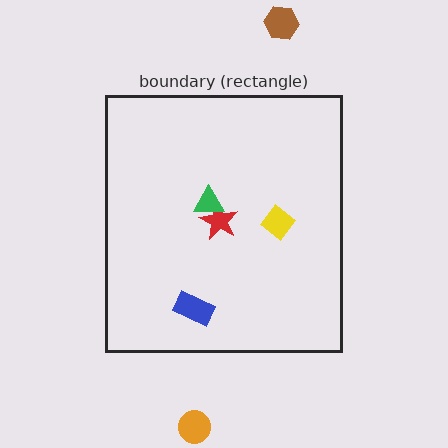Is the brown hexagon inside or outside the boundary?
Outside.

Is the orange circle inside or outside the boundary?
Outside.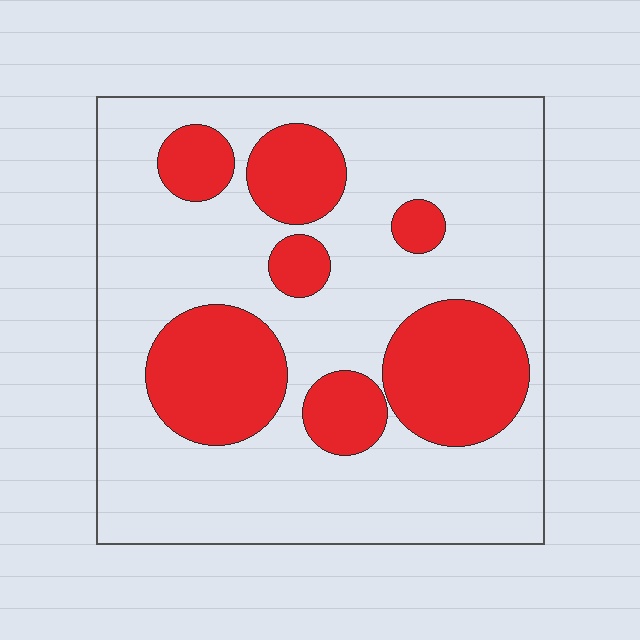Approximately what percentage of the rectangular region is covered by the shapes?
Approximately 30%.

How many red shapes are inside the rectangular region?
7.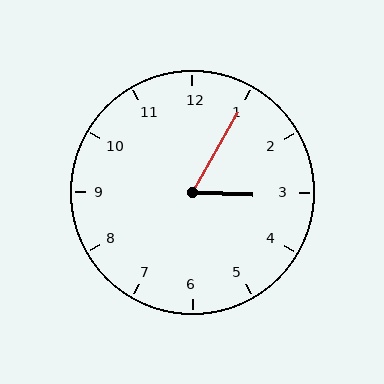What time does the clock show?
3:05.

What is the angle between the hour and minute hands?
Approximately 62 degrees.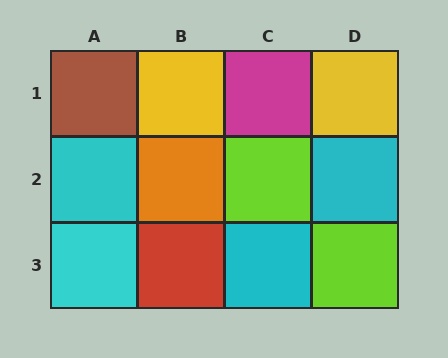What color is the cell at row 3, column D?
Lime.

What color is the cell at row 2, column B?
Orange.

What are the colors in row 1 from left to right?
Brown, yellow, magenta, yellow.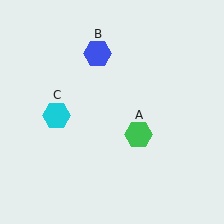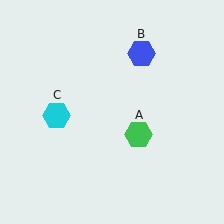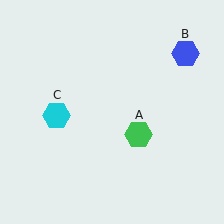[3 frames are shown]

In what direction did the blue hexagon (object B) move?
The blue hexagon (object B) moved right.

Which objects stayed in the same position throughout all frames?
Green hexagon (object A) and cyan hexagon (object C) remained stationary.